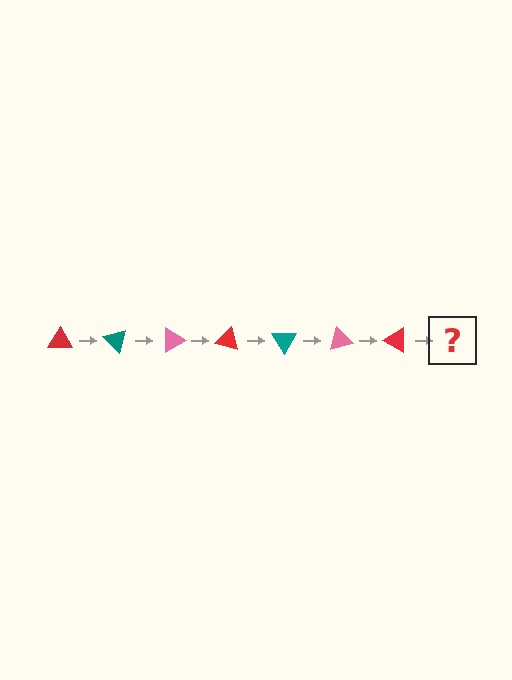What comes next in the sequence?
The next element should be a teal triangle, rotated 315 degrees from the start.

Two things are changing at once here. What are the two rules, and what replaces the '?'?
The two rules are that it rotates 45 degrees each step and the color cycles through red, teal, and pink. The '?' should be a teal triangle, rotated 315 degrees from the start.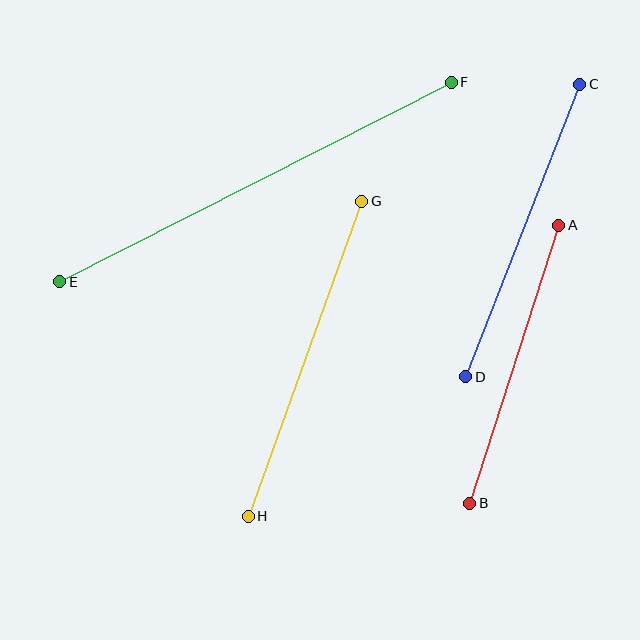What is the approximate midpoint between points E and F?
The midpoint is at approximately (256, 182) pixels.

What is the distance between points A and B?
The distance is approximately 292 pixels.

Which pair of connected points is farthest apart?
Points E and F are farthest apart.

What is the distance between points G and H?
The distance is approximately 335 pixels.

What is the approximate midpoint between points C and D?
The midpoint is at approximately (523, 230) pixels.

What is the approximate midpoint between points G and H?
The midpoint is at approximately (305, 359) pixels.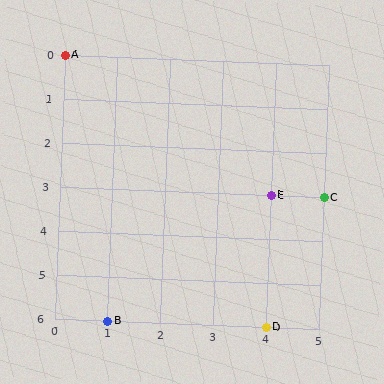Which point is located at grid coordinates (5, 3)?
Point C is at (5, 3).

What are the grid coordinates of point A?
Point A is at grid coordinates (0, 0).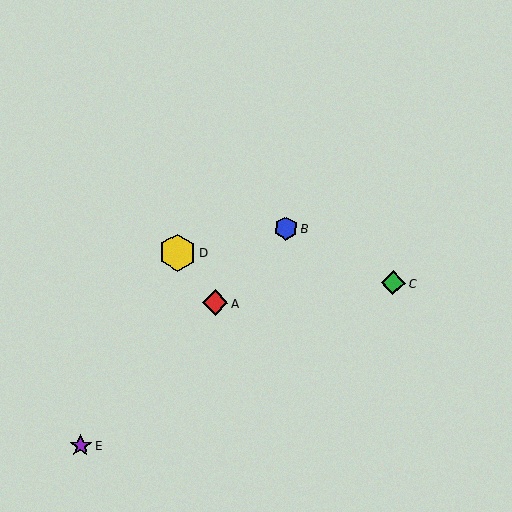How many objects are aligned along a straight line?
3 objects (A, B, E) are aligned along a straight line.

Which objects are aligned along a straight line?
Objects A, B, E are aligned along a straight line.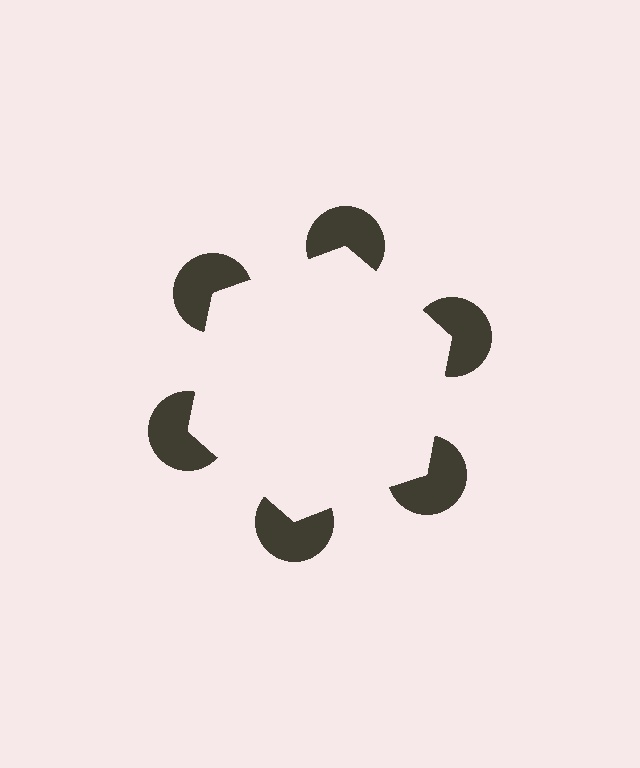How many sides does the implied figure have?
6 sides.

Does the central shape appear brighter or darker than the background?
It typically appears slightly brighter than the background, even though no actual brightness change is drawn.